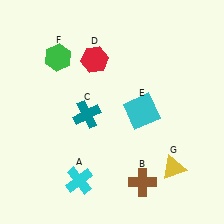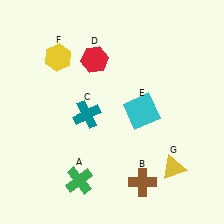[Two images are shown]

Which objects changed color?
A changed from cyan to green. F changed from green to yellow.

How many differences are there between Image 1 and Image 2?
There are 2 differences between the two images.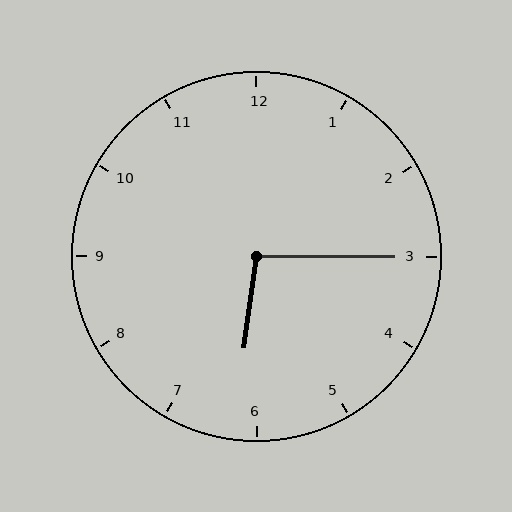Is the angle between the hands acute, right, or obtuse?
It is obtuse.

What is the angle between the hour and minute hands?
Approximately 98 degrees.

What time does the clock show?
6:15.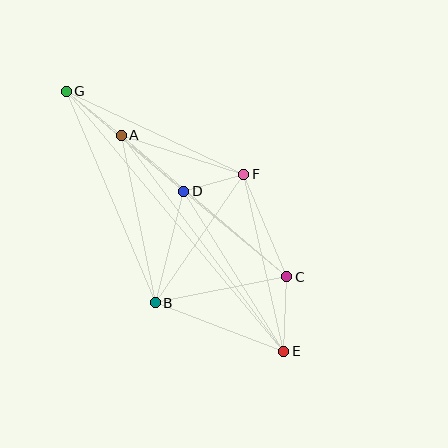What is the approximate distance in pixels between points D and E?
The distance between D and E is approximately 189 pixels.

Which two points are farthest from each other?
Points E and G are farthest from each other.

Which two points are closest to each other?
Points D and F are closest to each other.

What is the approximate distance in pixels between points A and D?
The distance between A and D is approximately 83 pixels.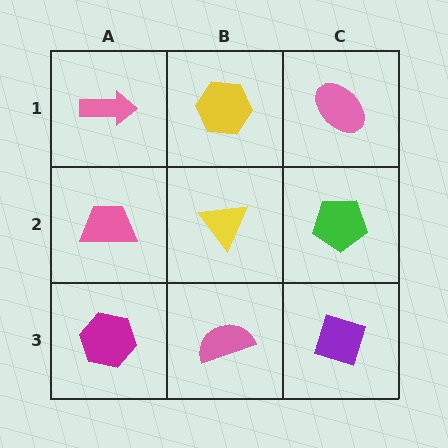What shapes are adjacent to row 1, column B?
A yellow triangle (row 2, column B), a pink arrow (row 1, column A), a pink ellipse (row 1, column C).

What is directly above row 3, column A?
A pink trapezoid.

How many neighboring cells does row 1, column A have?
2.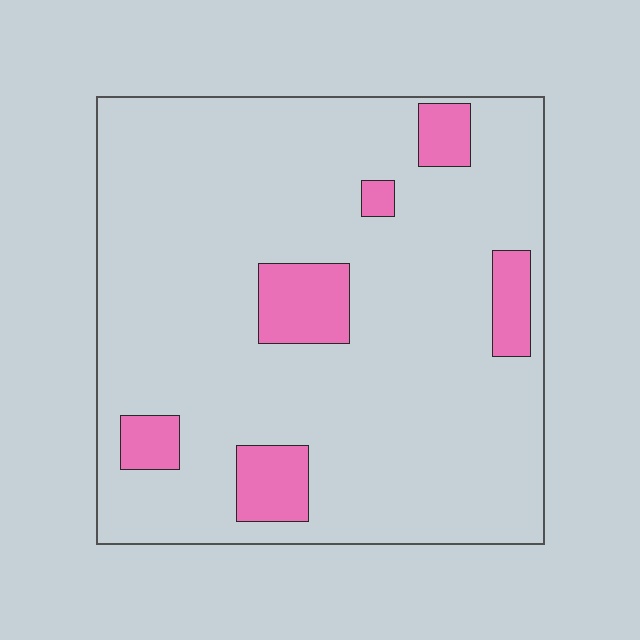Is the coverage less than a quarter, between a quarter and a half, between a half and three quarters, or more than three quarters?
Less than a quarter.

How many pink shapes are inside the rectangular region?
6.